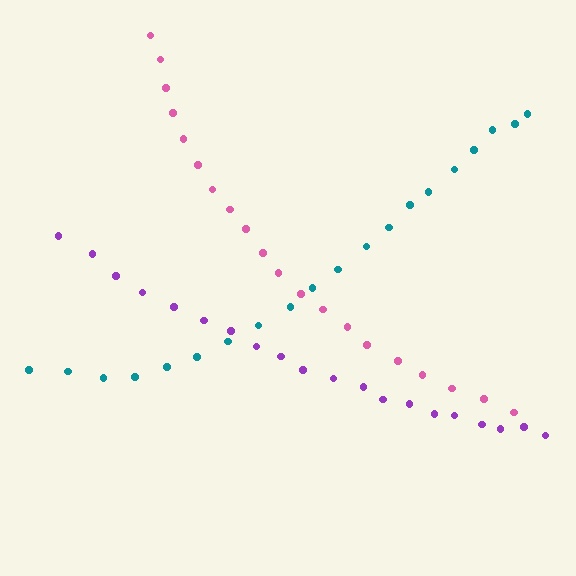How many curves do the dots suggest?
There are 3 distinct paths.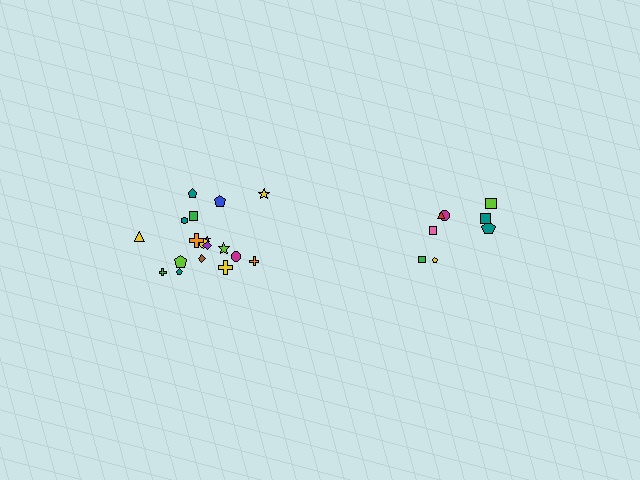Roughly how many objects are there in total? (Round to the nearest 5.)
Roughly 25 objects in total.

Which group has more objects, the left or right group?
The left group.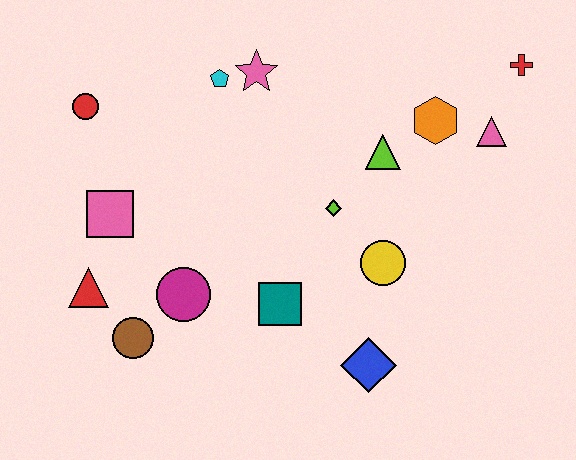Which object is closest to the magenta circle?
The brown circle is closest to the magenta circle.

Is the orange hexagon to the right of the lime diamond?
Yes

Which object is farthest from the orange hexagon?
The red triangle is farthest from the orange hexagon.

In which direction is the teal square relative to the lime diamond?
The teal square is below the lime diamond.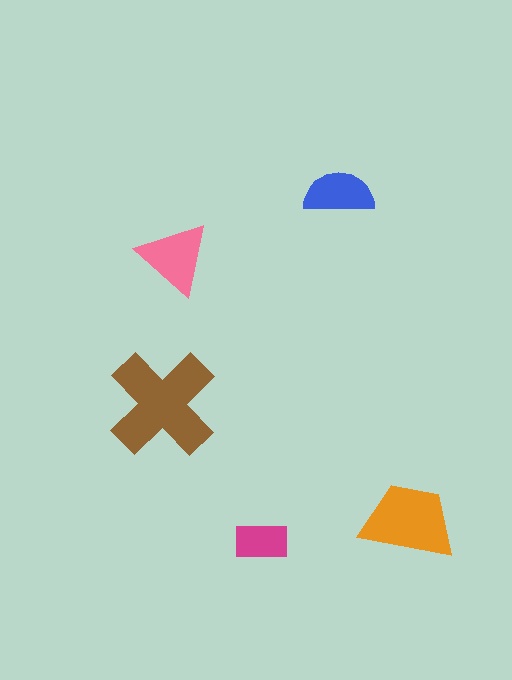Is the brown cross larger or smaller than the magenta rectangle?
Larger.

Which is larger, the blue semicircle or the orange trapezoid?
The orange trapezoid.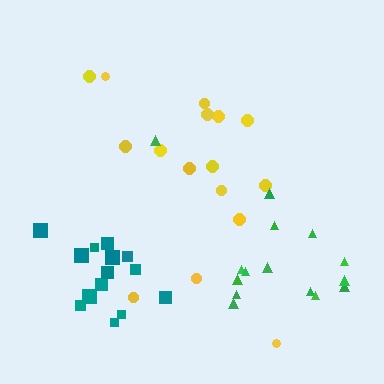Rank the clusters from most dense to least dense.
teal, green, yellow.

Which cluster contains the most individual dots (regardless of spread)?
Yellow (16).